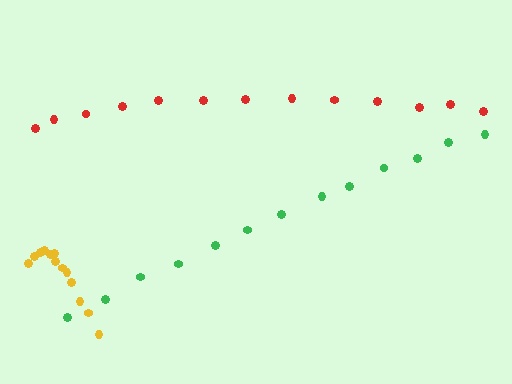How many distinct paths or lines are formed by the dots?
There are 3 distinct paths.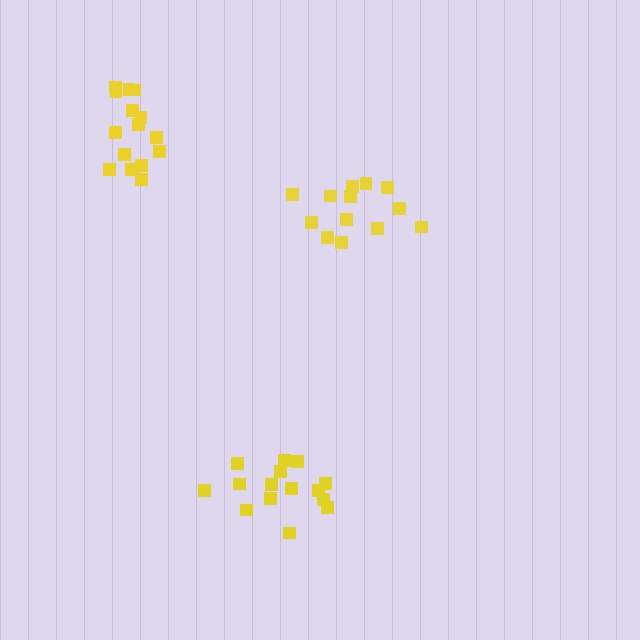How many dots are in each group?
Group 1: 15 dots, Group 2: 13 dots, Group 3: 15 dots (43 total).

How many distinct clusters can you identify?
There are 3 distinct clusters.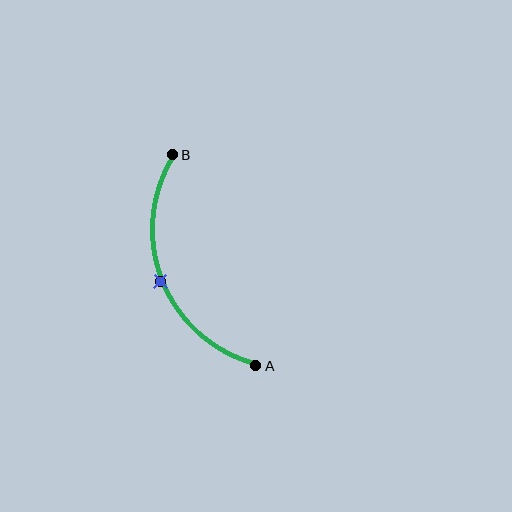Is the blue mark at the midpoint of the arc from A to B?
Yes. The blue mark lies on the arc at equal arc-length from both A and B — it is the arc midpoint.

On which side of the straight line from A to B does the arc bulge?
The arc bulges to the left of the straight line connecting A and B.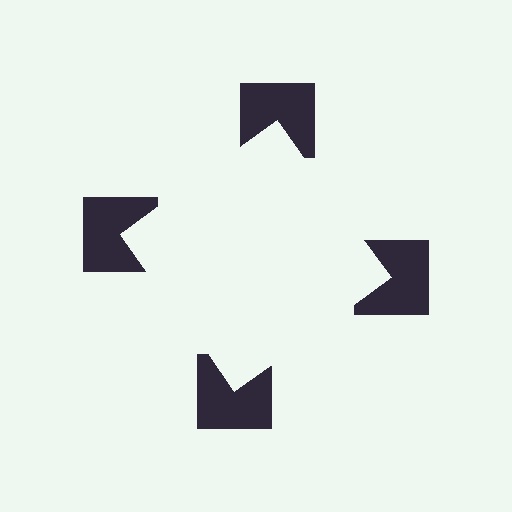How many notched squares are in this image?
There are 4 — one at each vertex of the illusory square.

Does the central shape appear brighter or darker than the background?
It typically appears slightly brighter than the background, even though no actual brightness change is drawn.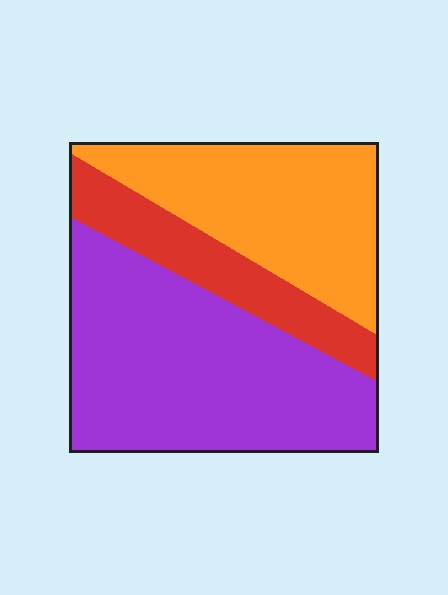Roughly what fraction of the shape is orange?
Orange covers around 35% of the shape.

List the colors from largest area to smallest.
From largest to smallest: purple, orange, red.